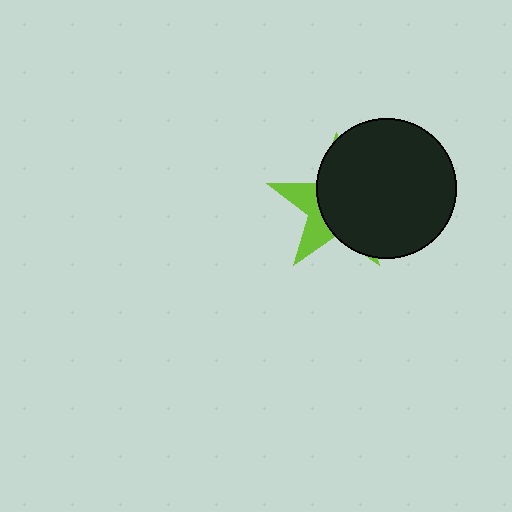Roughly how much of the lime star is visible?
A small part of it is visible (roughly 31%).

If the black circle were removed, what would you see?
You would see the complete lime star.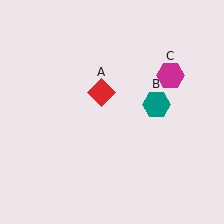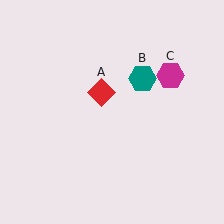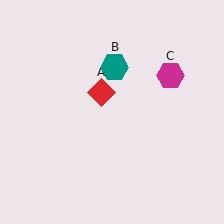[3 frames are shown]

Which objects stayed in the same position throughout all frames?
Red diamond (object A) and magenta hexagon (object C) remained stationary.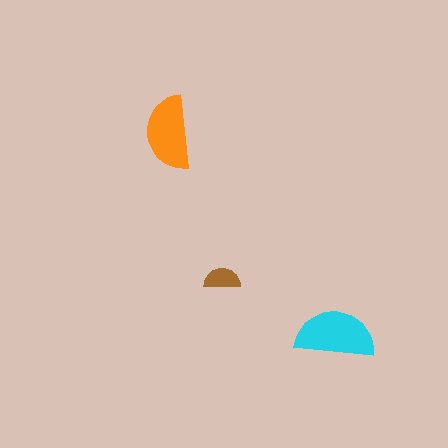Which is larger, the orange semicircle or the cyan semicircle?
The cyan one.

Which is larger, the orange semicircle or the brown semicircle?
The orange one.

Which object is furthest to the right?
The cyan semicircle is rightmost.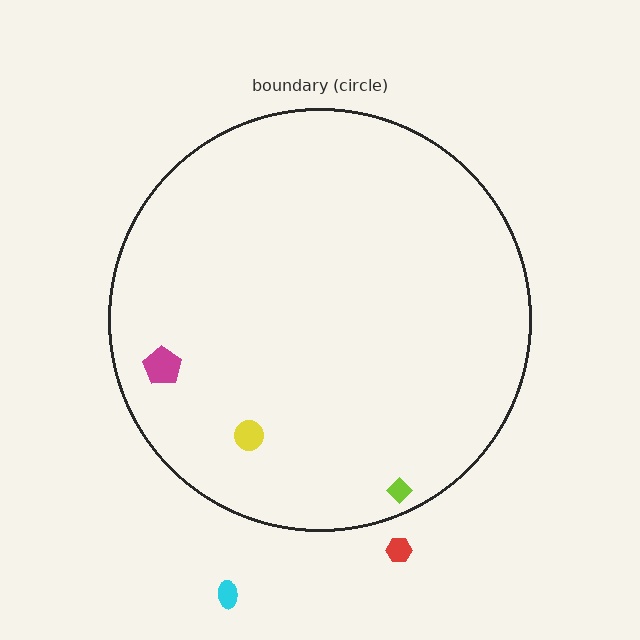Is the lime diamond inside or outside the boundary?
Inside.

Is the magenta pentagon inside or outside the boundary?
Inside.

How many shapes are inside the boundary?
3 inside, 2 outside.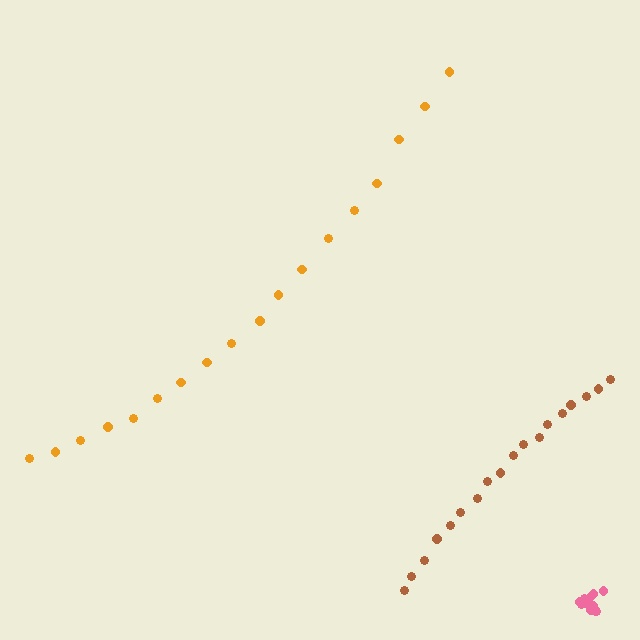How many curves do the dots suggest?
There are 3 distinct paths.